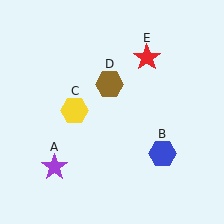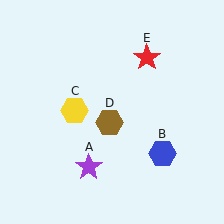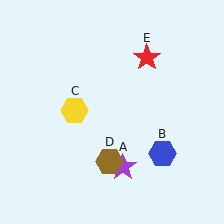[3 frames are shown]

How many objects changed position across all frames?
2 objects changed position: purple star (object A), brown hexagon (object D).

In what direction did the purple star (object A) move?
The purple star (object A) moved right.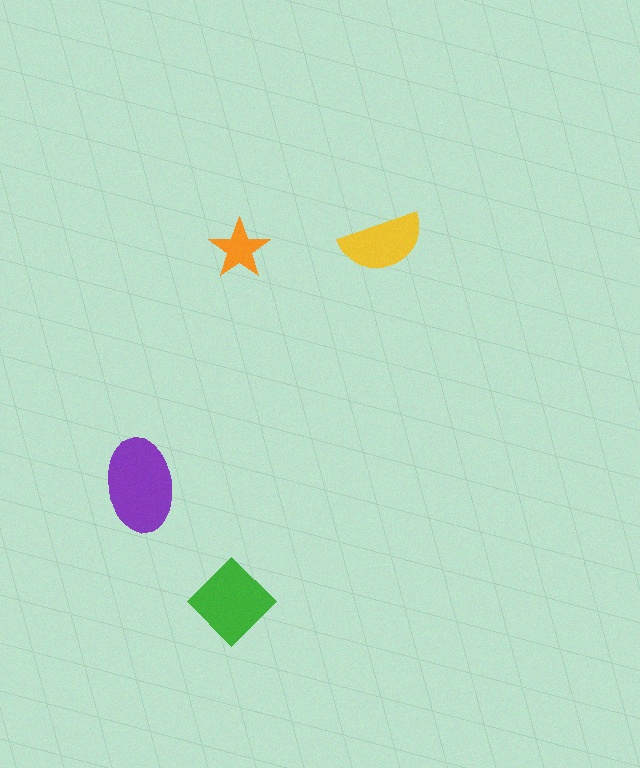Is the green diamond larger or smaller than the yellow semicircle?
Larger.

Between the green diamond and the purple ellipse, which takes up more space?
The purple ellipse.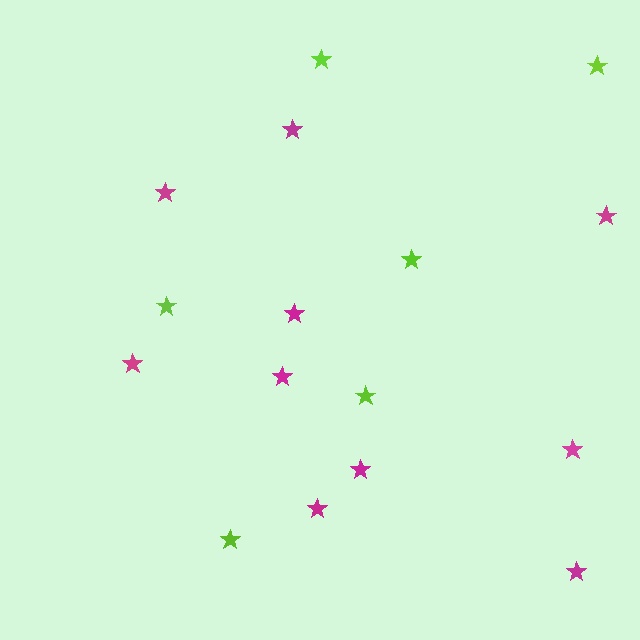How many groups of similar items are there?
There are 2 groups: one group of lime stars (6) and one group of magenta stars (10).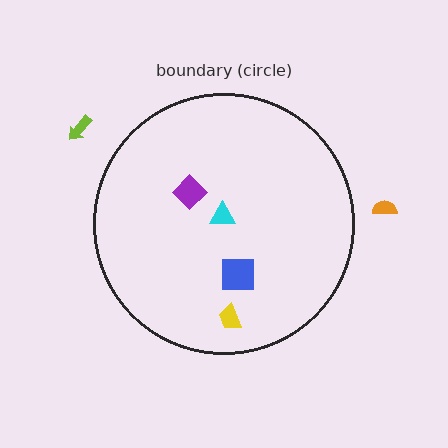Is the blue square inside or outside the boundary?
Inside.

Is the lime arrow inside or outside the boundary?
Outside.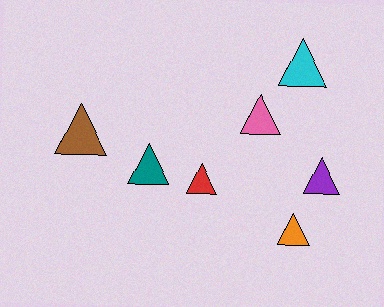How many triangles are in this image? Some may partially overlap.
There are 7 triangles.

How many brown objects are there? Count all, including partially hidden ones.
There is 1 brown object.